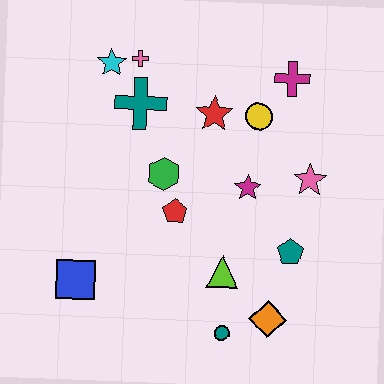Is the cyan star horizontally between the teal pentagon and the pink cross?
No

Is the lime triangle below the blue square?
No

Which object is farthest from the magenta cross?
The blue square is farthest from the magenta cross.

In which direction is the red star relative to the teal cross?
The red star is to the right of the teal cross.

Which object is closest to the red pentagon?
The green hexagon is closest to the red pentagon.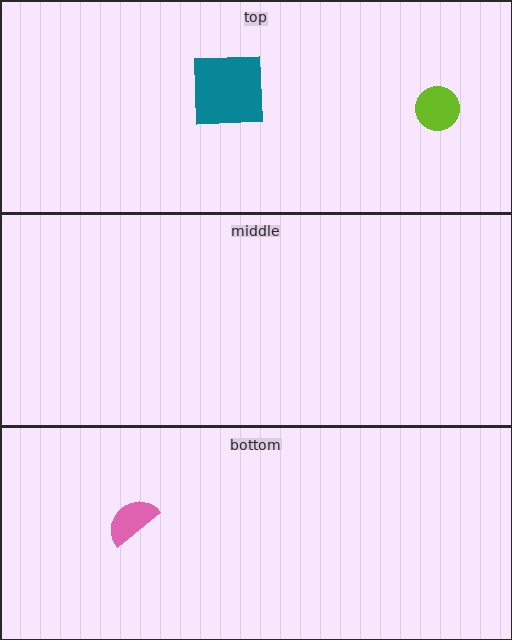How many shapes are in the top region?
2.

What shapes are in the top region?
The teal square, the lime circle.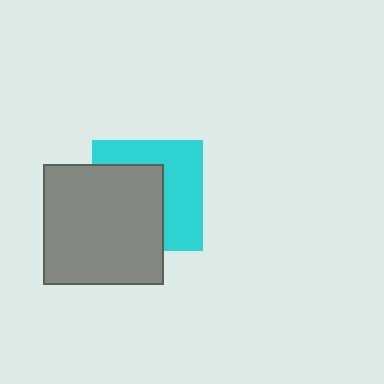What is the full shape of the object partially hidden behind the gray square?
The partially hidden object is a cyan square.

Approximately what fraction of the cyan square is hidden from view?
Roughly 51% of the cyan square is hidden behind the gray square.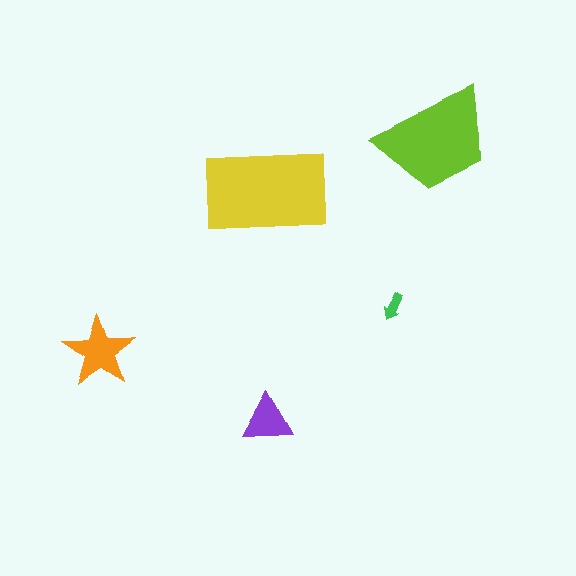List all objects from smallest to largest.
The green arrow, the purple triangle, the orange star, the lime trapezoid, the yellow rectangle.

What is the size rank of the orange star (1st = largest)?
3rd.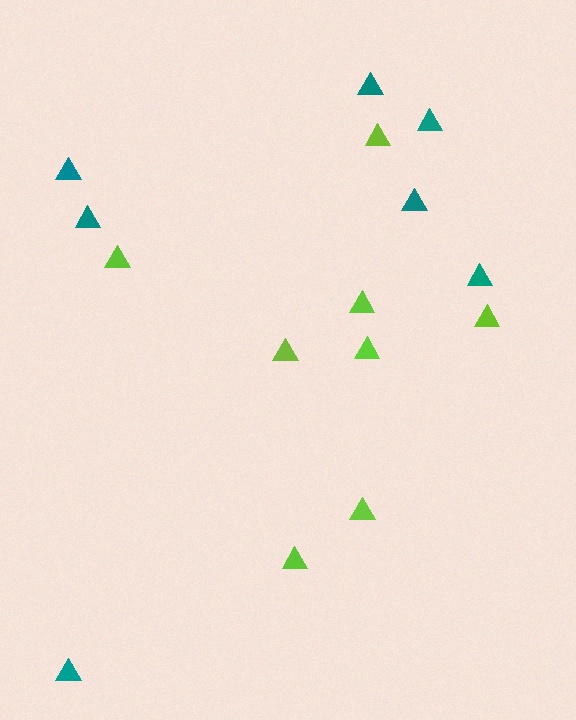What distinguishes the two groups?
There are 2 groups: one group of teal triangles (7) and one group of lime triangles (8).